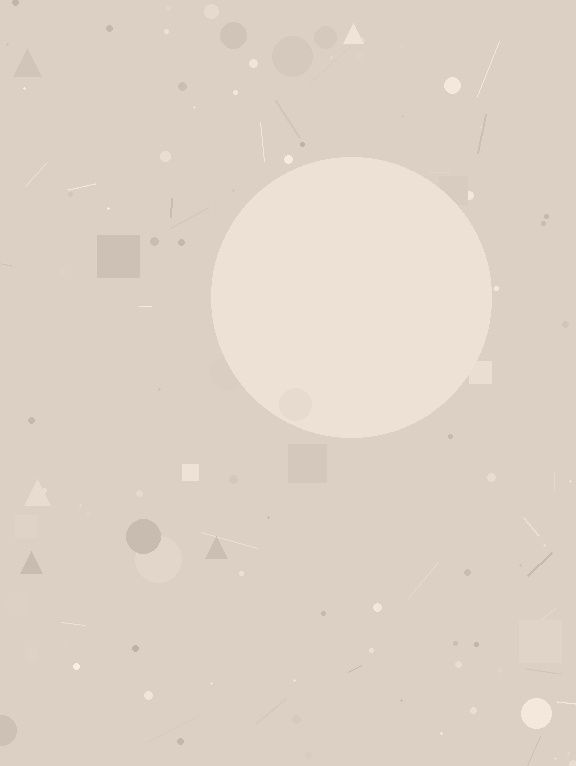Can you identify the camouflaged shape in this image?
The camouflaged shape is a circle.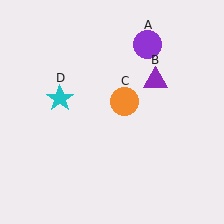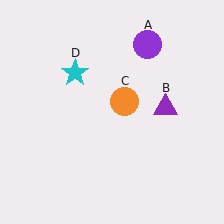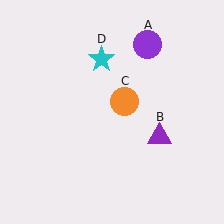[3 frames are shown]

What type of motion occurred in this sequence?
The purple triangle (object B), cyan star (object D) rotated clockwise around the center of the scene.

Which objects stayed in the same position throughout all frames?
Purple circle (object A) and orange circle (object C) remained stationary.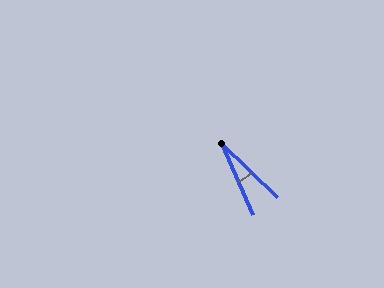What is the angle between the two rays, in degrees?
Approximately 23 degrees.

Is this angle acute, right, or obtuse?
It is acute.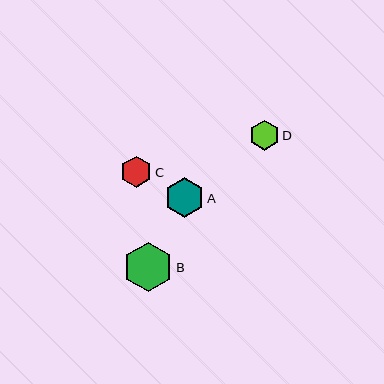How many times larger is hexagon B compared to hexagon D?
Hexagon B is approximately 1.6 times the size of hexagon D.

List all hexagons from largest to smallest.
From largest to smallest: B, A, C, D.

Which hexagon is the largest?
Hexagon B is the largest with a size of approximately 49 pixels.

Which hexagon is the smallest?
Hexagon D is the smallest with a size of approximately 30 pixels.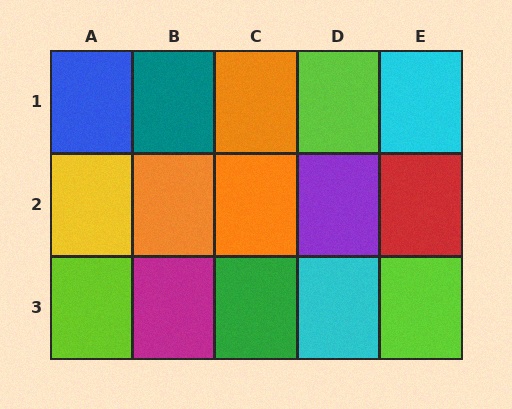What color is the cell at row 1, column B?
Teal.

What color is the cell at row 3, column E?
Lime.